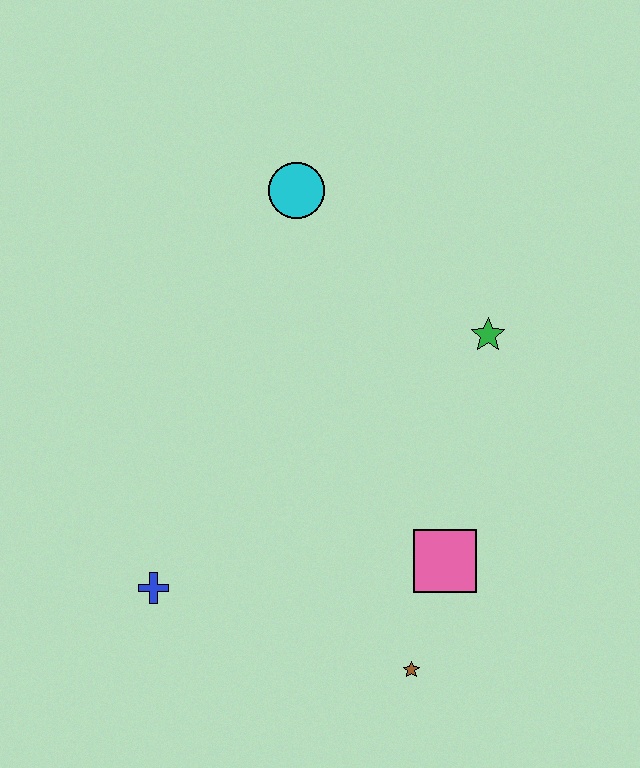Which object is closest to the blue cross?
The brown star is closest to the blue cross.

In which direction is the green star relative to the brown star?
The green star is above the brown star.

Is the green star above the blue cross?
Yes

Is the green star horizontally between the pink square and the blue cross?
No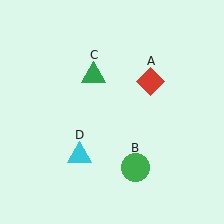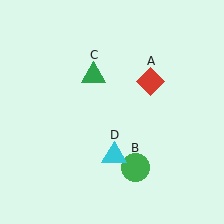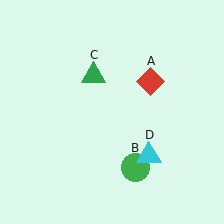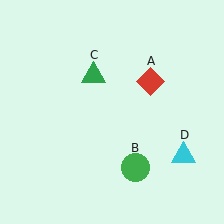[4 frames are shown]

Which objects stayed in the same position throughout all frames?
Red diamond (object A) and green circle (object B) and green triangle (object C) remained stationary.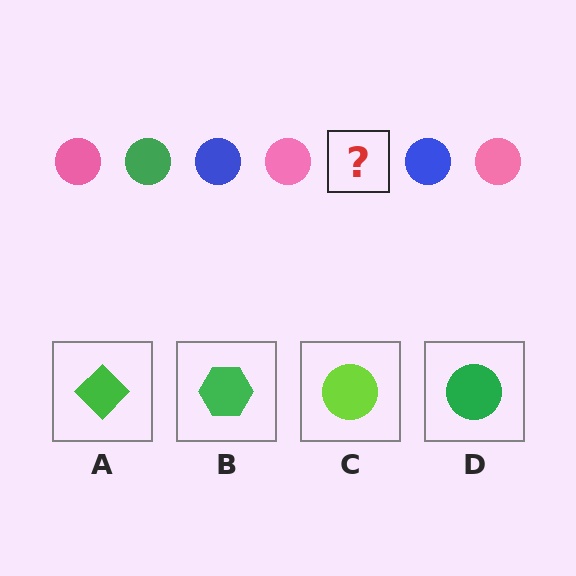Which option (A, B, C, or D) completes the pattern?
D.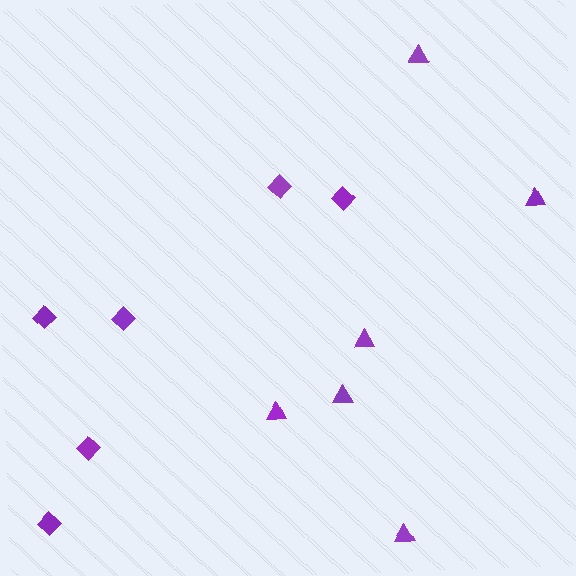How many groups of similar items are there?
There are 2 groups: one group of diamonds (6) and one group of triangles (6).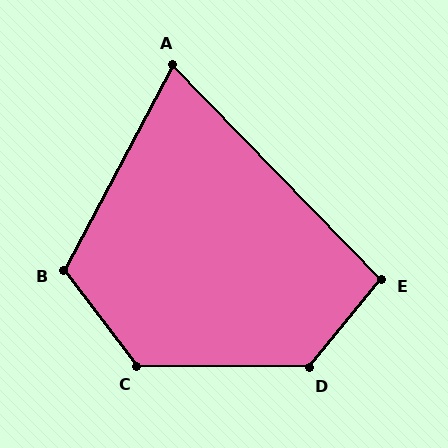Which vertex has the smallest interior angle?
A, at approximately 72 degrees.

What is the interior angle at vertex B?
Approximately 115 degrees (obtuse).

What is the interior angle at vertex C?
Approximately 128 degrees (obtuse).